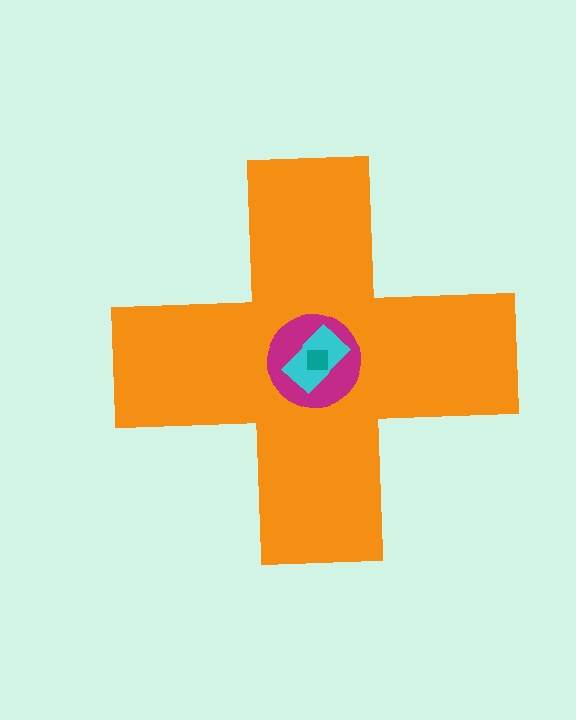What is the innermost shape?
The teal square.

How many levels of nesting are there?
4.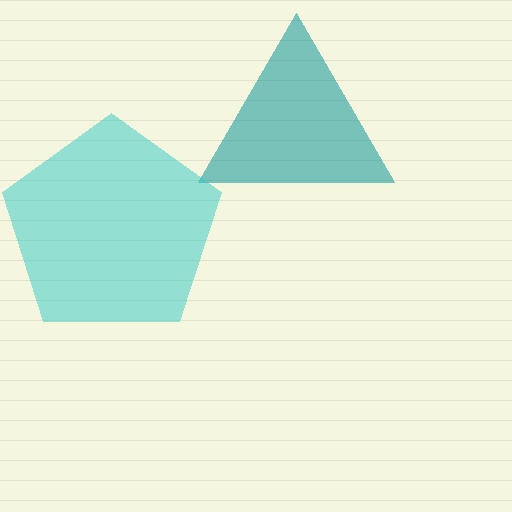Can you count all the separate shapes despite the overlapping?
Yes, there are 2 separate shapes.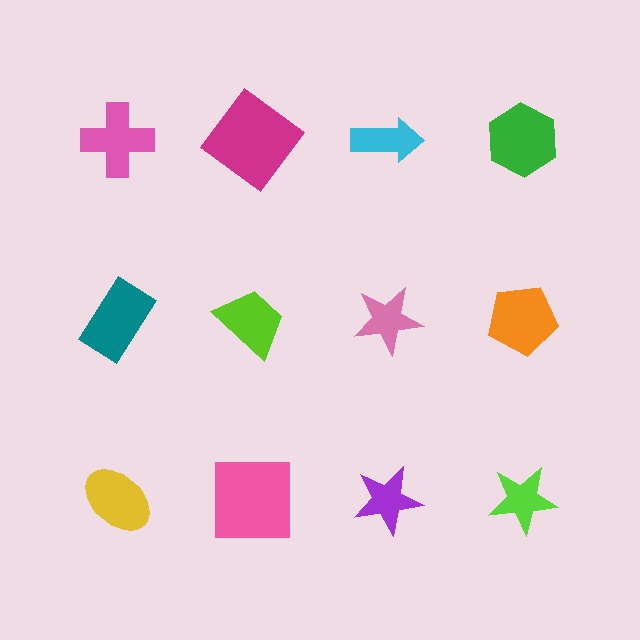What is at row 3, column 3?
A purple star.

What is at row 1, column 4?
A green hexagon.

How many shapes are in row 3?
4 shapes.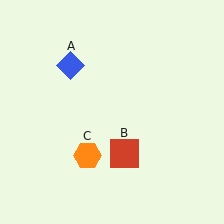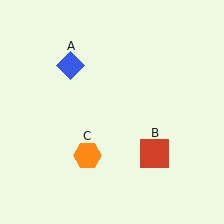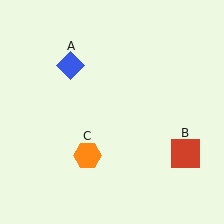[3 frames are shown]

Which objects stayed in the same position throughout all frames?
Blue diamond (object A) and orange hexagon (object C) remained stationary.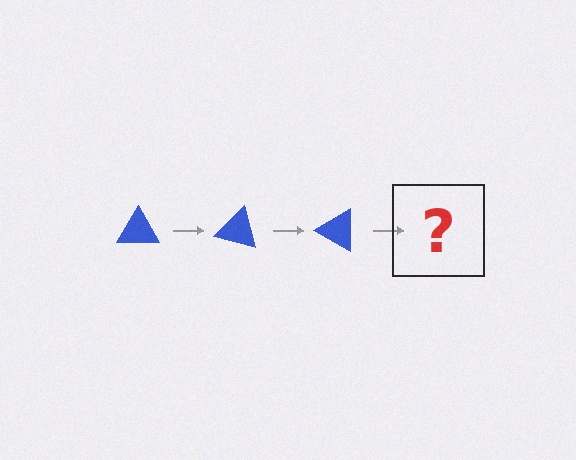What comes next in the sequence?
The next element should be a blue triangle rotated 45 degrees.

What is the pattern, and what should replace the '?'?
The pattern is that the triangle rotates 15 degrees each step. The '?' should be a blue triangle rotated 45 degrees.